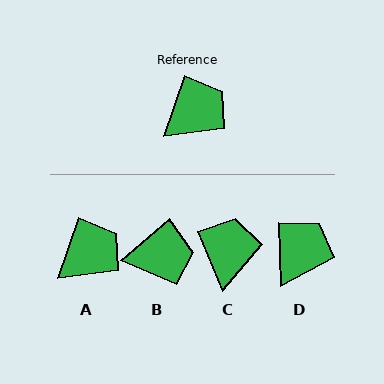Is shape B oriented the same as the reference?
No, it is off by about 31 degrees.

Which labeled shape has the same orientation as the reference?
A.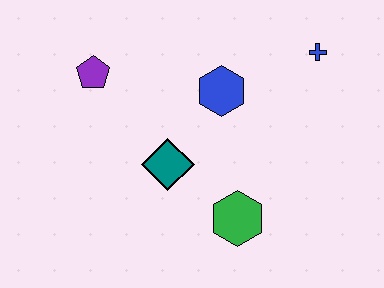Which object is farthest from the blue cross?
The purple pentagon is farthest from the blue cross.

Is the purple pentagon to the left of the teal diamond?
Yes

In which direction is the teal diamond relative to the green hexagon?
The teal diamond is to the left of the green hexagon.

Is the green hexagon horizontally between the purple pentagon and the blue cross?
Yes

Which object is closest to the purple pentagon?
The teal diamond is closest to the purple pentagon.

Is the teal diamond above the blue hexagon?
No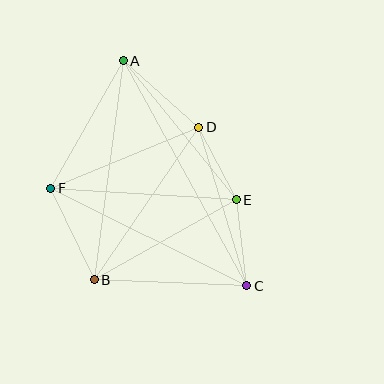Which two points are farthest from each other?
Points A and C are farthest from each other.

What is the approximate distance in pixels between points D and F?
The distance between D and F is approximately 160 pixels.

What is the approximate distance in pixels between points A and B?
The distance between A and B is approximately 221 pixels.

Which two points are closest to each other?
Points D and E are closest to each other.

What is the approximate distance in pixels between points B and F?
The distance between B and F is approximately 101 pixels.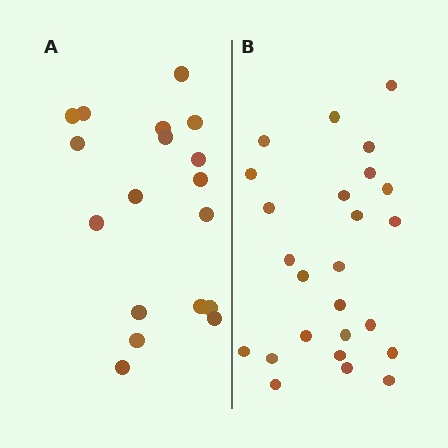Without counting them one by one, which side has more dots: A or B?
Region B (the right region) has more dots.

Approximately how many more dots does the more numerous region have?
Region B has roughly 8 or so more dots than region A.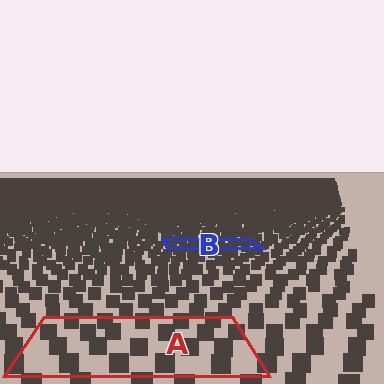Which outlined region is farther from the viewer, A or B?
Region B is farther from the viewer — the texture elements inside it appear smaller and more densely packed.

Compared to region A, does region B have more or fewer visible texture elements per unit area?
Region B has more texture elements per unit area — they are packed more densely because it is farther away.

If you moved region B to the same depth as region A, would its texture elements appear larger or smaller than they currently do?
They would appear larger. At a closer depth, the same texture elements are projected at a bigger on-screen size.